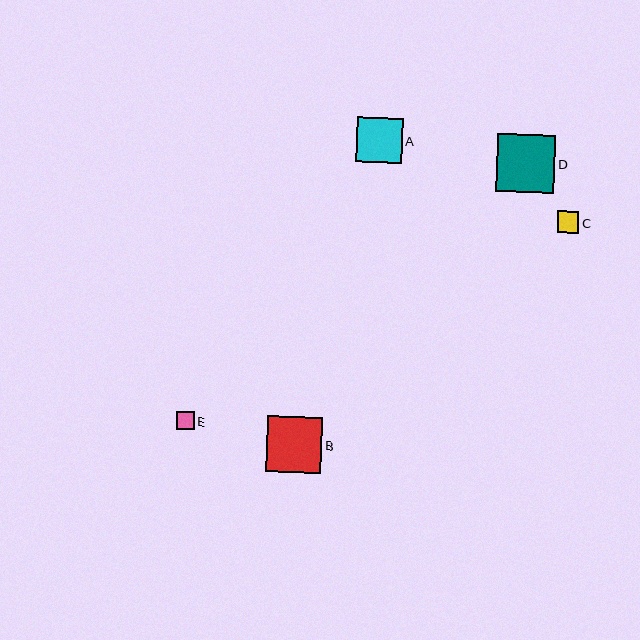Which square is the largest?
Square D is the largest with a size of approximately 59 pixels.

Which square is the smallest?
Square E is the smallest with a size of approximately 18 pixels.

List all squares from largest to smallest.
From largest to smallest: D, B, A, C, E.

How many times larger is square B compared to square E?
Square B is approximately 3.1 times the size of square E.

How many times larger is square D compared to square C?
Square D is approximately 2.7 times the size of square C.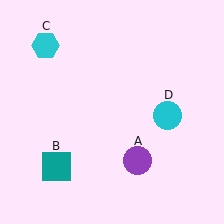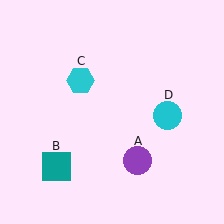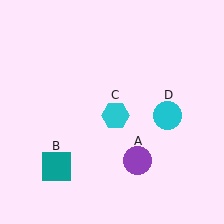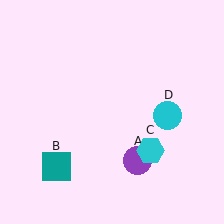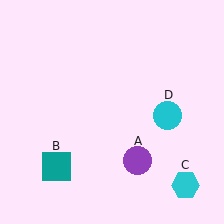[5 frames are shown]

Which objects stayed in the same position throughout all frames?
Purple circle (object A) and teal square (object B) and cyan circle (object D) remained stationary.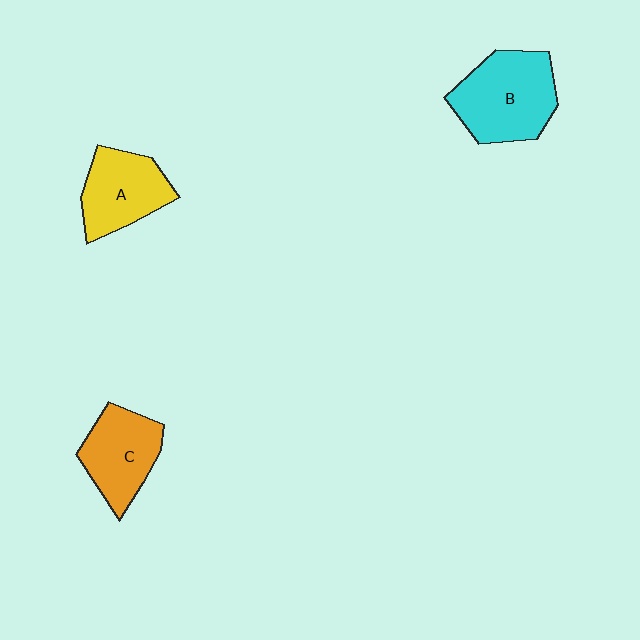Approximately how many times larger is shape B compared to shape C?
Approximately 1.3 times.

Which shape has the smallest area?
Shape C (orange).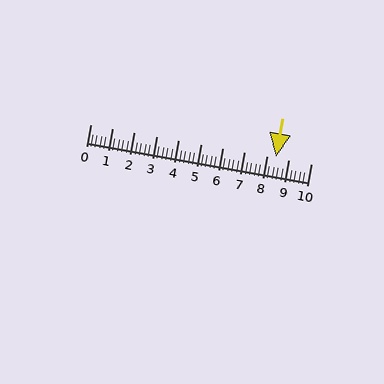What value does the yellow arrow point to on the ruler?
The yellow arrow points to approximately 8.4.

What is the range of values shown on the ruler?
The ruler shows values from 0 to 10.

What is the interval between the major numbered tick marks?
The major tick marks are spaced 1 units apart.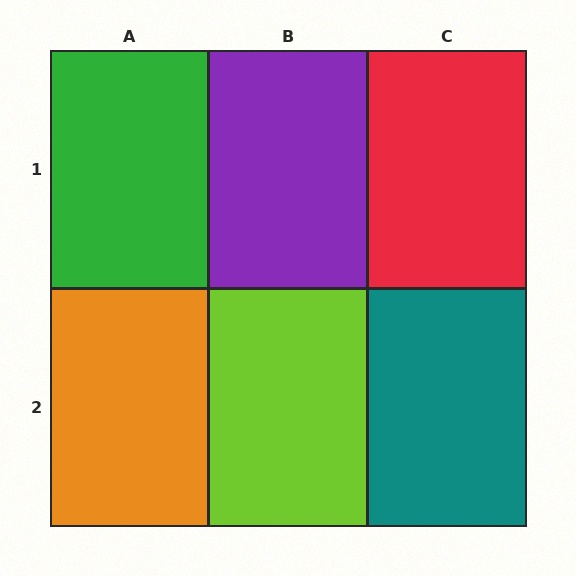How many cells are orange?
1 cell is orange.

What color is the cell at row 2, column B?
Lime.